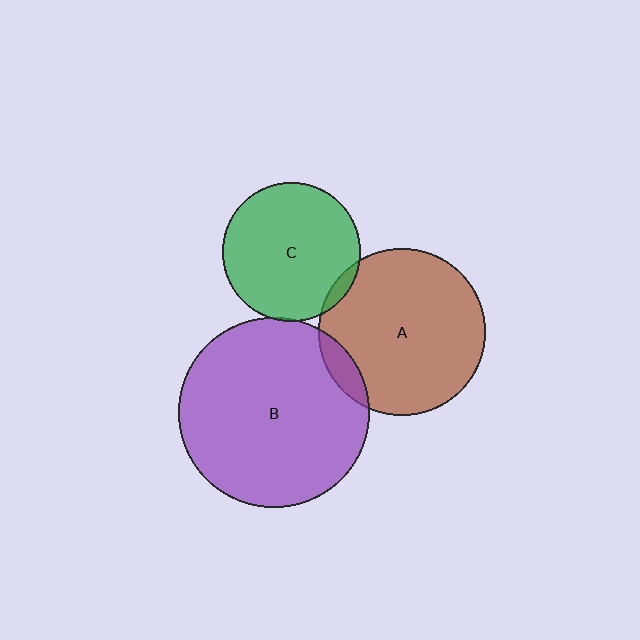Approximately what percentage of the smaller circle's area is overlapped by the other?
Approximately 5%.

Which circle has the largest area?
Circle B (purple).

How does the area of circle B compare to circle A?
Approximately 1.3 times.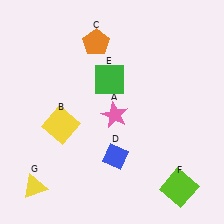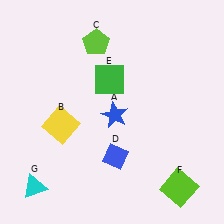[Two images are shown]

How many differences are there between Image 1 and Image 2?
There are 3 differences between the two images.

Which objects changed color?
A changed from pink to blue. C changed from orange to lime. G changed from yellow to cyan.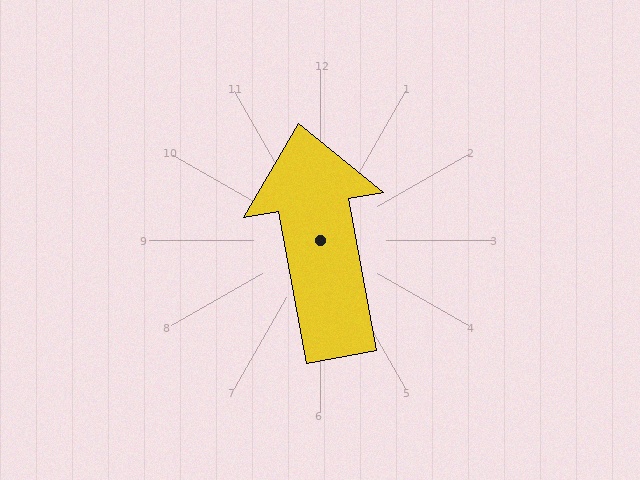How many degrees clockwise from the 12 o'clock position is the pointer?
Approximately 350 degrees.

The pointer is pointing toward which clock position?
Roughly 12 o'clock.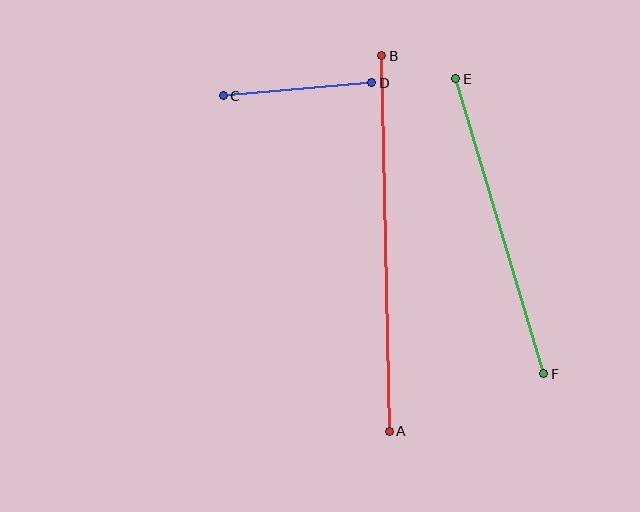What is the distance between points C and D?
The distance is approximately 149 pixels.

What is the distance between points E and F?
The distance is approximately 308 pixels.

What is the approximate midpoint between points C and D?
The midpoint is at approximately (297, 89) pixels.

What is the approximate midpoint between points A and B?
The midpoint is at approximately (386, 243) pixels.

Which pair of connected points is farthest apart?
Points A and B are farthest apart.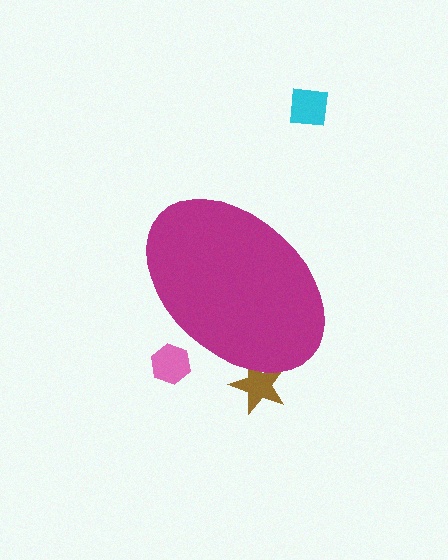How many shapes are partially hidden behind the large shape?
2 shapes are partially hidden.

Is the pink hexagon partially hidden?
Yes, the pink hexagon is partially hidden behind the magenta ellipse.